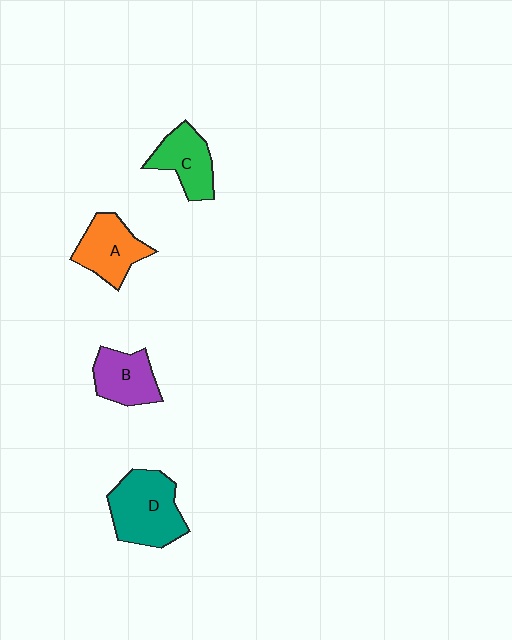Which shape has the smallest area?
Shape B (purple).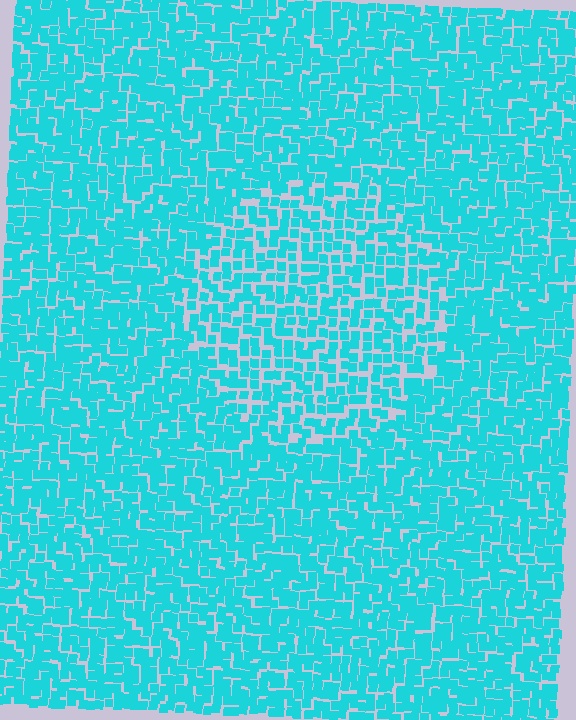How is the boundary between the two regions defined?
The boundary is defined by a change in element density (approximately 1.4x ratio). All elements are the same color, size, and shape.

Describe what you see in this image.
The image contains small cyan elements arranged at two different densities. A circle-shaped region is visible where the elements are less densely packed than the surrounding area.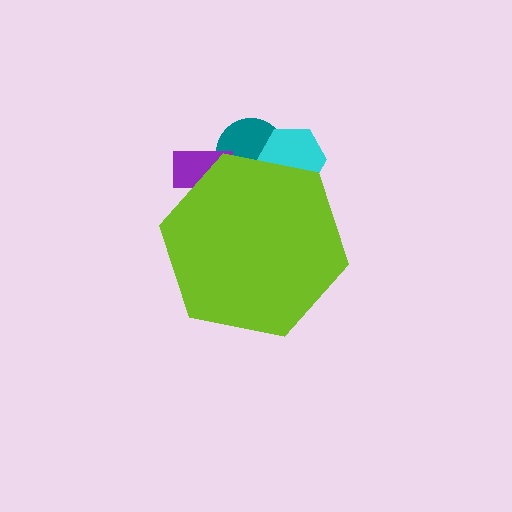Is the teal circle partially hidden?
Yes, the teal circle is partially hidden behind the lime hexagon.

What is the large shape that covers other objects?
A lime hexagon.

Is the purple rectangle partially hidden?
Yes, the purple rectangle is partially hidden behind the lime hexagon.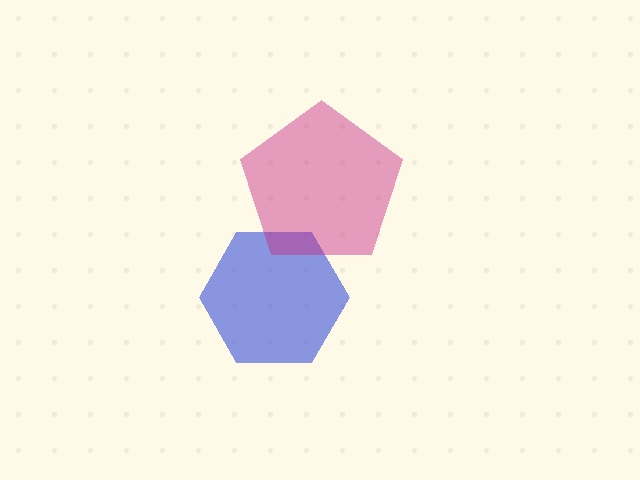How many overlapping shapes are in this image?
There are 2 overlapping shapes in the image.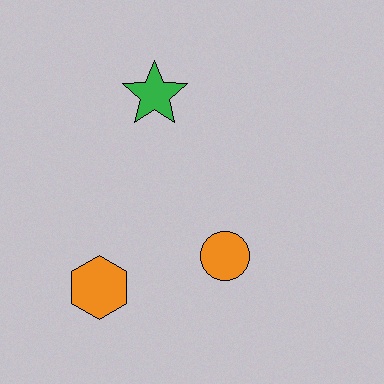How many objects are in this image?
There are 3 objects.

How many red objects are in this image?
There are no red objects.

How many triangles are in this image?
There are no triangles.